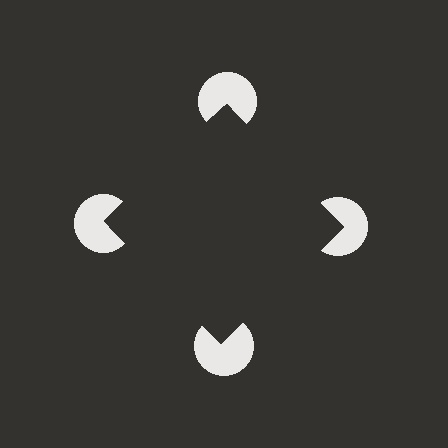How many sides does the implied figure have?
4 sides.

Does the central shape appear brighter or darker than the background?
It typically appears slightly darker than the background, even though no actual brightness change is drawn.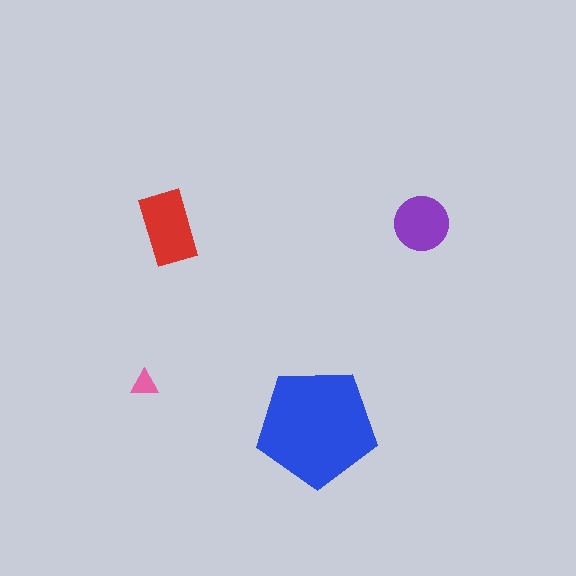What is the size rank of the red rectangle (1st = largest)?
2nd.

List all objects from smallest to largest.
The pink triangle, the purple circle, the red rectangle, the blue pentagon.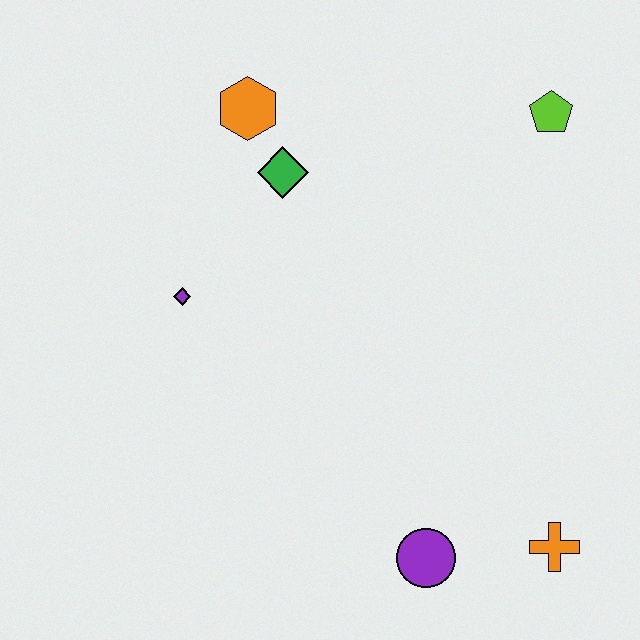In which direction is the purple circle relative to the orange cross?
The purple circle is to the left of the orange cross.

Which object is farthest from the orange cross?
The orange hexagon is farthest from the orange cross.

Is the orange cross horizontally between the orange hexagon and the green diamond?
No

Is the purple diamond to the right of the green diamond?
No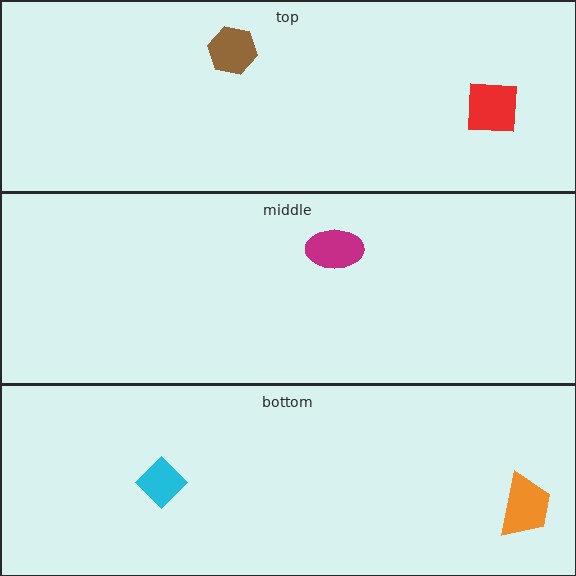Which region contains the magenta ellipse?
The middle region.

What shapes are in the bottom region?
The cyan diamond, the orange trapezoid.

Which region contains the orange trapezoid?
The bottom region.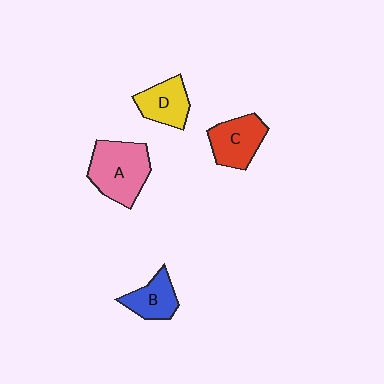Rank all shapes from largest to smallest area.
From largest to smallest: A (pink), C (red), D (yellow), B (blue).